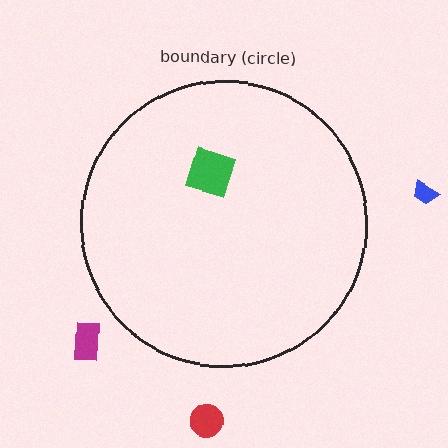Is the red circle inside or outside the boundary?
Outside.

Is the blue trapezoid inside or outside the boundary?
Outside.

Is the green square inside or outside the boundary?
Inside.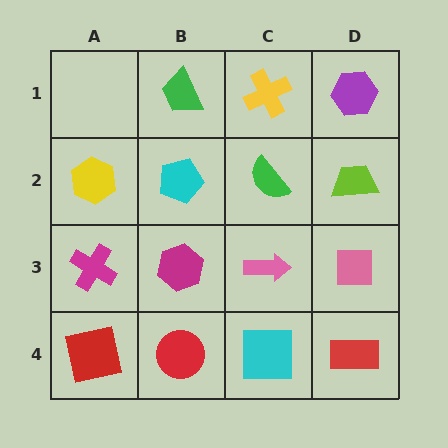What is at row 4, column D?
A red rectangle.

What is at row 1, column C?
A yellow cross.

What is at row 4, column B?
A red circle.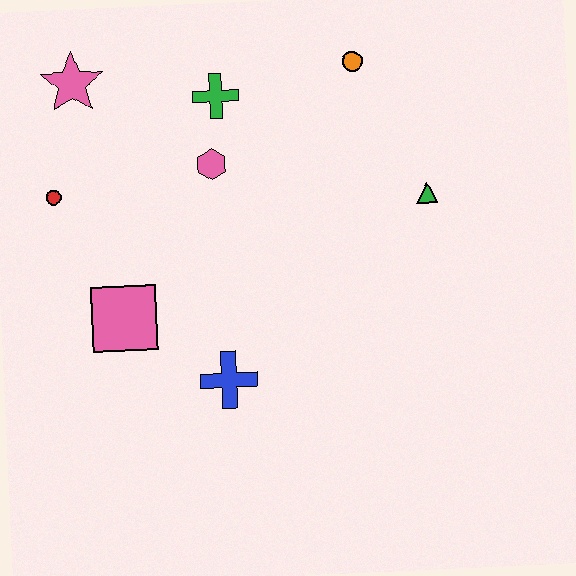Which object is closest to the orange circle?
The green cross is closest to the orange circle.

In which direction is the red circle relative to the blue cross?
The red circle is above the blue cross.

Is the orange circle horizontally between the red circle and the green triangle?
Yes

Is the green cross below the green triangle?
No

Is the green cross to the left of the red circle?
No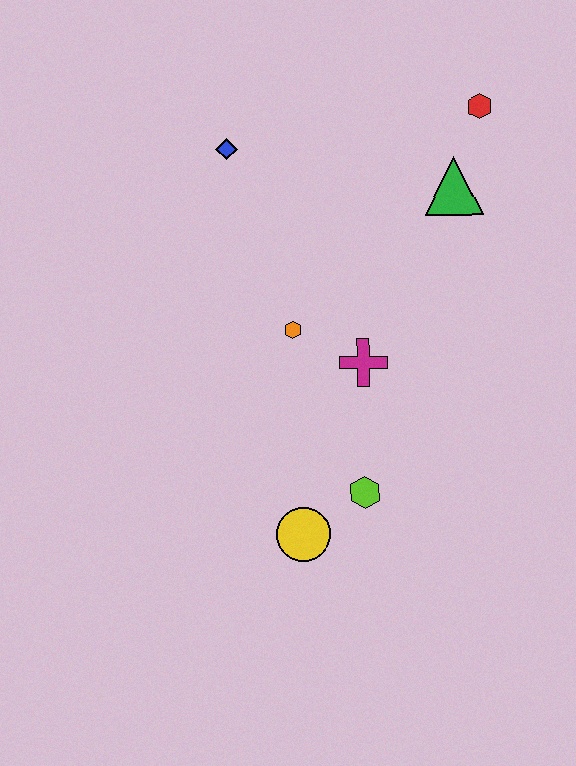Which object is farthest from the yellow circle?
The red hexagon is farthest from the yellow circle.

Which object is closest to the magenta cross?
The orange hexagon is closest to the magenta cross.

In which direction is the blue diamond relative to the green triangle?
The blue diamond is to the left of the green triangle.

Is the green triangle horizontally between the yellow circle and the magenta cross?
No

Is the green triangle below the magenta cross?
No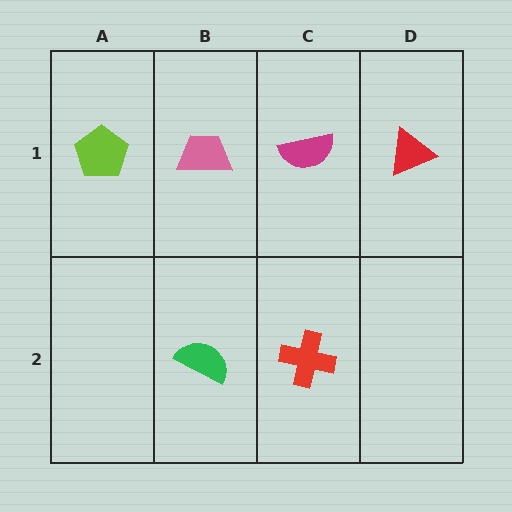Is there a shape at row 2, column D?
No, that cell is empty.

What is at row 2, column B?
A green semicircle.